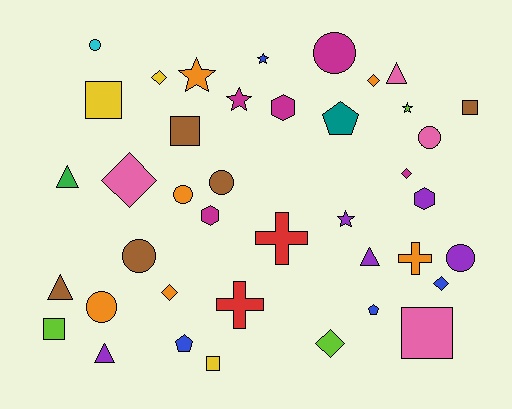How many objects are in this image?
There are 40 objects.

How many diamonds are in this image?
There are 7 diamonds.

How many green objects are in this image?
There is 1 green object.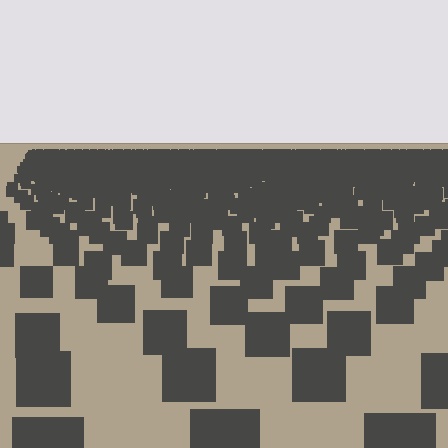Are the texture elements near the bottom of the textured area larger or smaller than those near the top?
Larger. Near the bottom, elements are closer to the viewer and appear at a bigger on-screen size.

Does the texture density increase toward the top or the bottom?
Density increases toward the top.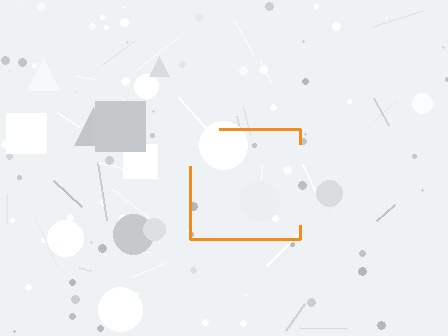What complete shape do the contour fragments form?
The contour fragments form a square.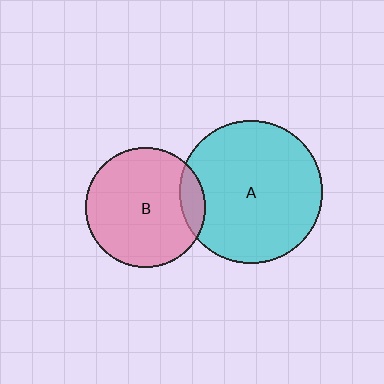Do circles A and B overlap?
Yes.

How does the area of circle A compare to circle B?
Approximately 1.4 times.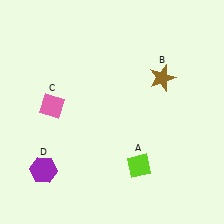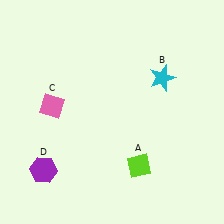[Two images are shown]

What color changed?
The star (B) changed from brown in Image 1 to cyan in Image 2.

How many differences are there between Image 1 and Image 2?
There is 1 difference between the two images.